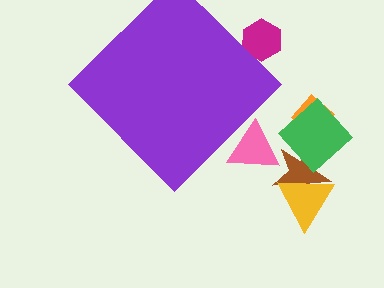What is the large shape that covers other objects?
A purple diamond.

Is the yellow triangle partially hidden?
No, the yellow triangle is fully visible.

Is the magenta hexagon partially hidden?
Yes, the magenta hexagon is partially hidden behind the purple diamond.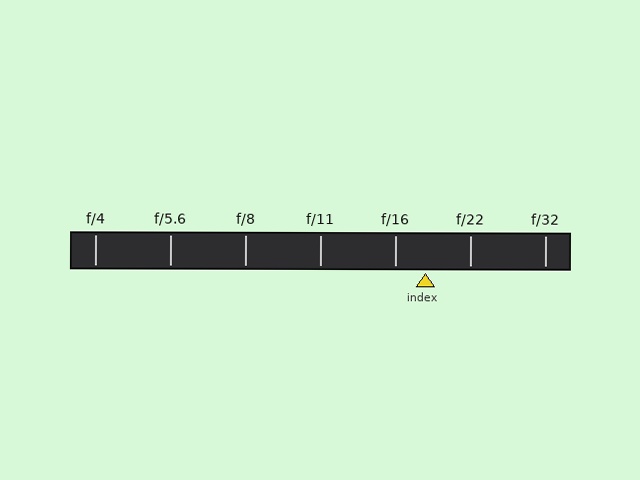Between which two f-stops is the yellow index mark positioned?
The index mark is between f/16 and f/22.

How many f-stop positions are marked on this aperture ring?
There are 7 f-stop positions marked.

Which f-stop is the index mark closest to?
The index mark is closest to f/16.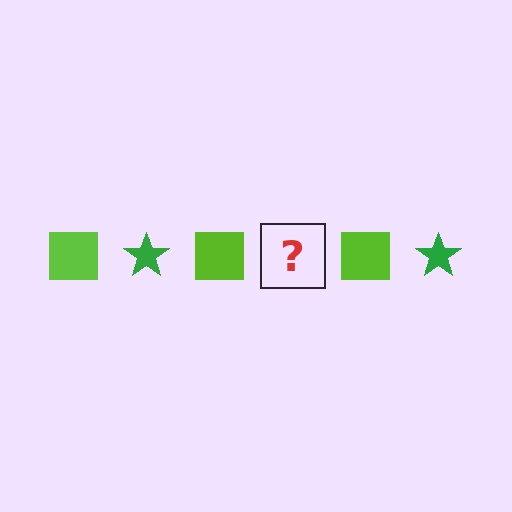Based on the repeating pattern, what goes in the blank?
The blank should be a green star.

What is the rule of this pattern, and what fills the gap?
The rule is that the pattern alternates between lime square and green star. The gap should be filled with a green star.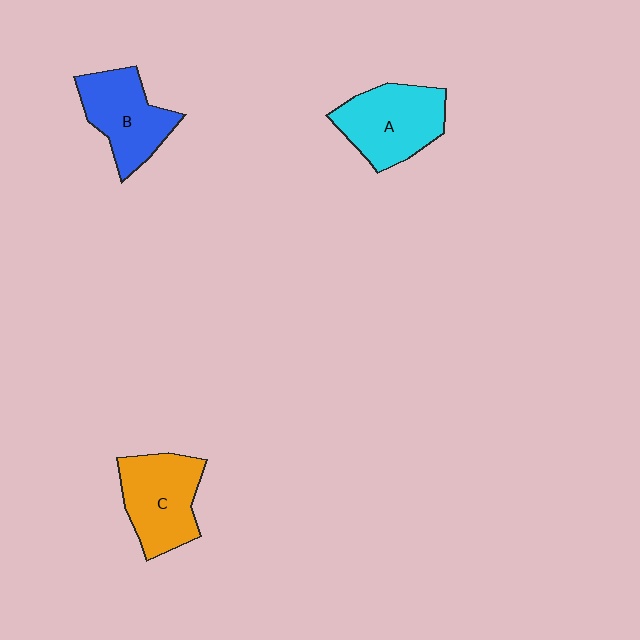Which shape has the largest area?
Shape A (cyan).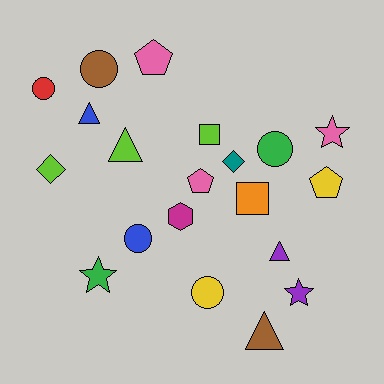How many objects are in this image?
There are 20 objects.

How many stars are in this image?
There are 3 stars.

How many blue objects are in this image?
There are 2 blue objects.